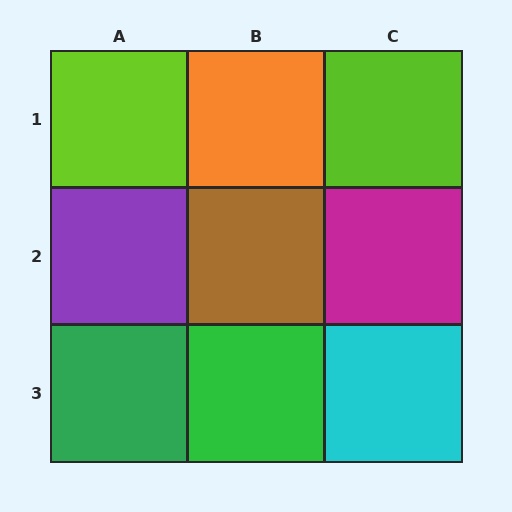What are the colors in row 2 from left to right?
Purple, brown, magenta.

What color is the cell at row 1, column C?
Lime.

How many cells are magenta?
1 cell is magenta.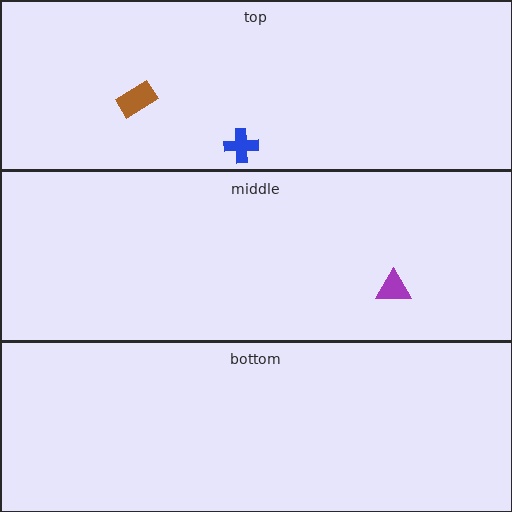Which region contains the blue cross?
The top region.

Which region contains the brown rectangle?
The top region.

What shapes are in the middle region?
The purple triangle.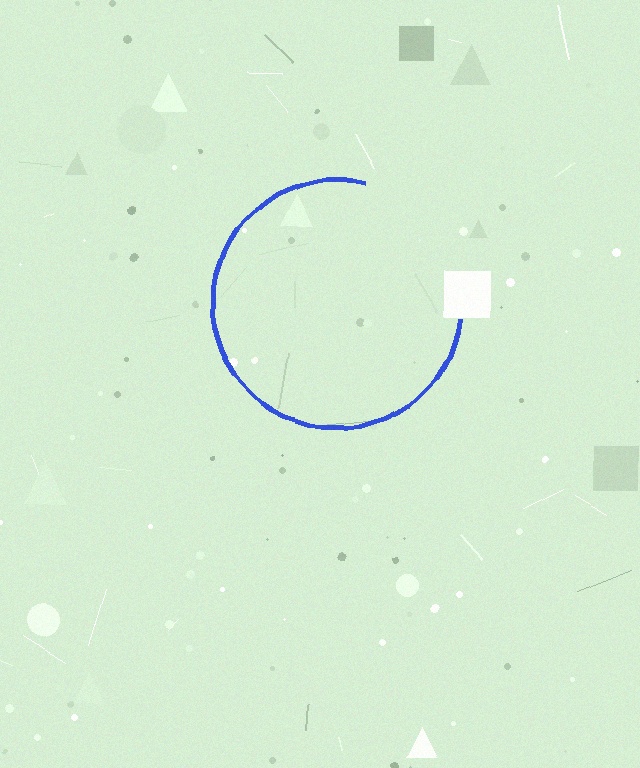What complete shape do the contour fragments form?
The contour fragments form a circle.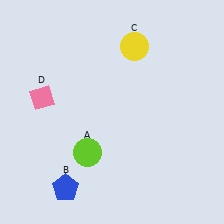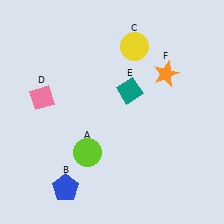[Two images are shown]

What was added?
A teal diamond (E), an orange star (F) were added in Image 2.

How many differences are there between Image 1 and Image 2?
There are 2 differences between the two images.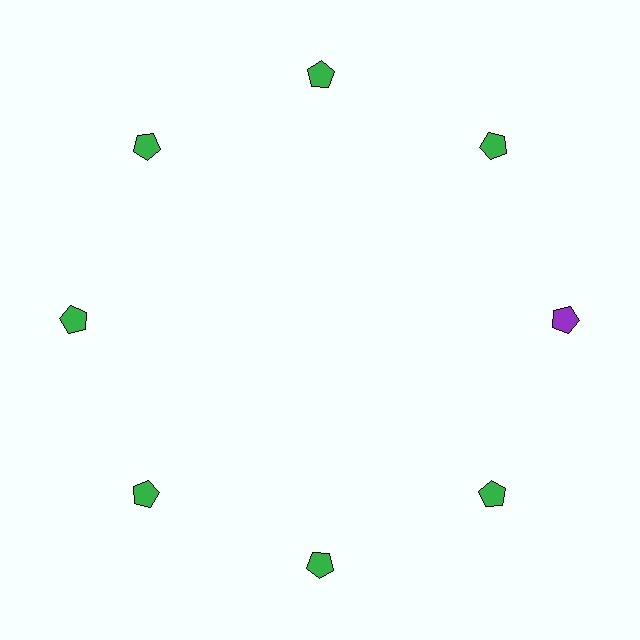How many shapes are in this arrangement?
There are 8 shapes arranged in a ring pattern.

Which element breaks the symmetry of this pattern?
The purple pentagon at roughly the 3 o'clock position breaks the symmetry. All other shapes are green pentagons.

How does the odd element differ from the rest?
It has a different color: purple instead of green.